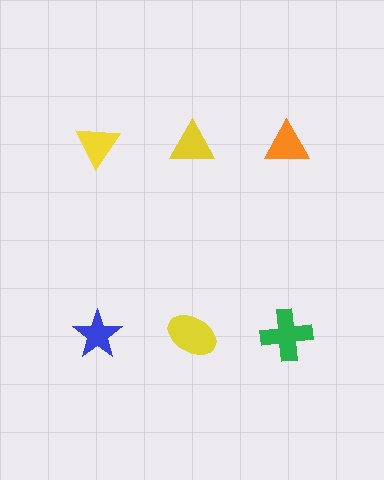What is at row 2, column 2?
A yellow ellipse.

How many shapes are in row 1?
3 shapes.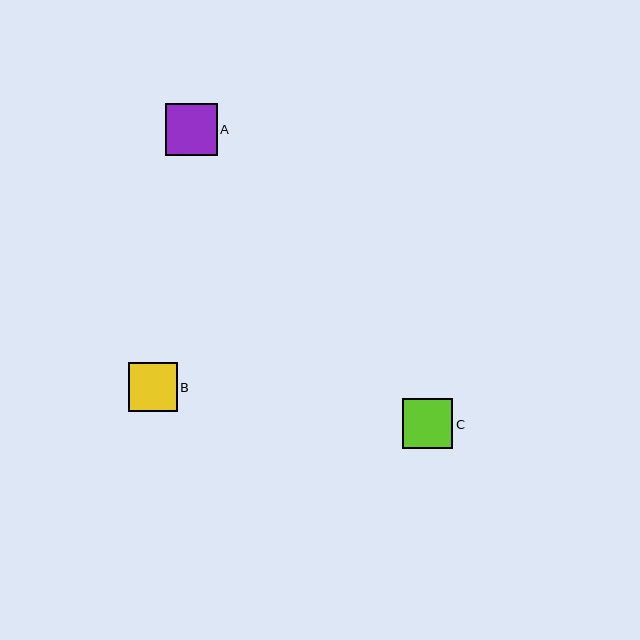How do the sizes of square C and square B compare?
Square C and square B are approximately the same size.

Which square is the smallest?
Square B is the smallest with a size of approximately 49 pixels.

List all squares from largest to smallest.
From largest to smallest: A, C, B.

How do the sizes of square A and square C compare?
Square A and square C are approximately the same size.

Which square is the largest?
Square A is the largest with a size of approximately 51 pixels.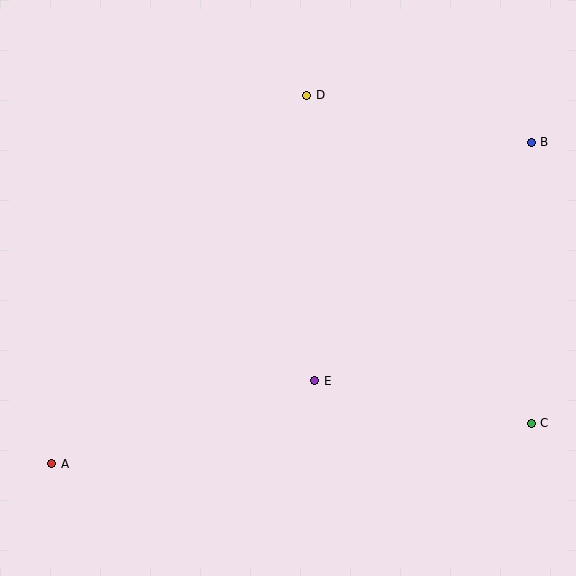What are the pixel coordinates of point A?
Point A is at (52, 464).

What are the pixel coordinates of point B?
Point B is at (531, 142).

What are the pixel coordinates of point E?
Point E is at (315, 381).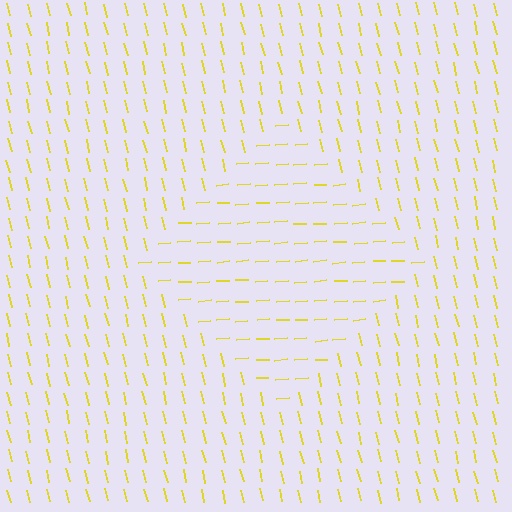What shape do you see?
I see a diamond.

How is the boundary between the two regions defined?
The boundary is defined purely by a change in line orientation (approximately 81 degrees difference). All lines are the same color and thickness.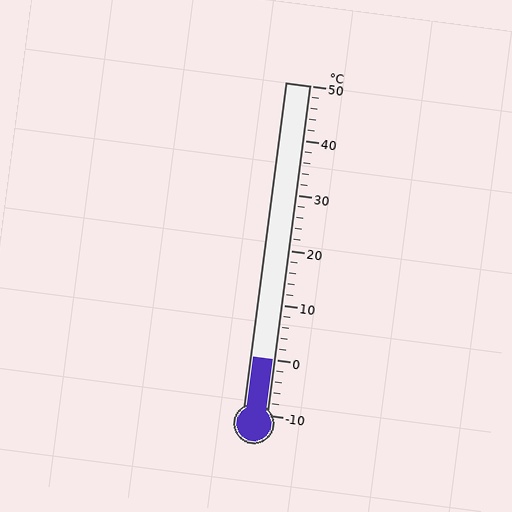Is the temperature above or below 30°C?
The temperature is below 30°C.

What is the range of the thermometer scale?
The thermometer scale ranges from -10°C to 50°C.